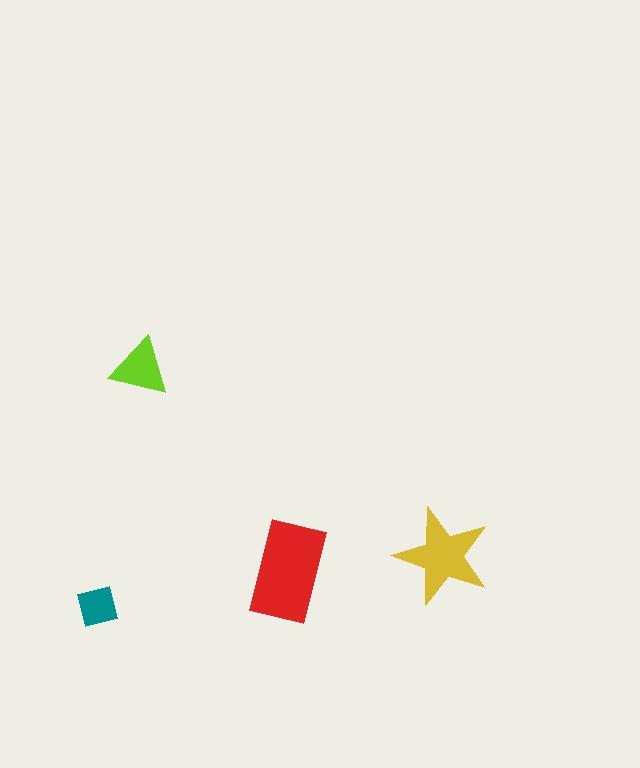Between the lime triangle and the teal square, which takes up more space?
The lime triangle.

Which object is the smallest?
The teal square.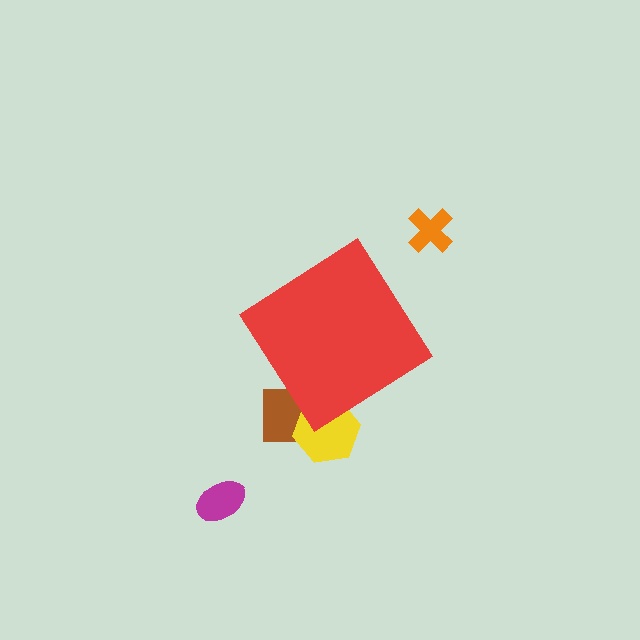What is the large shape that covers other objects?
A red diamond.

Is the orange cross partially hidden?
No, the orange cross is fully visible.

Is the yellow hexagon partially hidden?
Yes, the yellow hexagon is partially hidden behind the red diamond.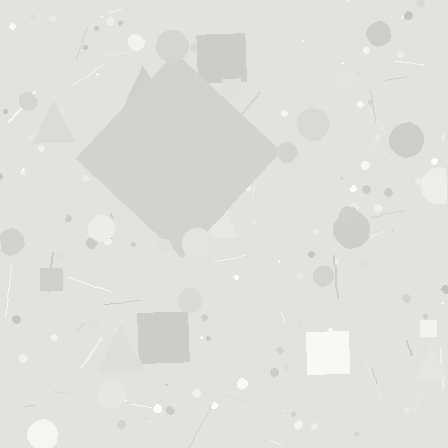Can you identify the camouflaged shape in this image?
The camouflaged shape is a diamond.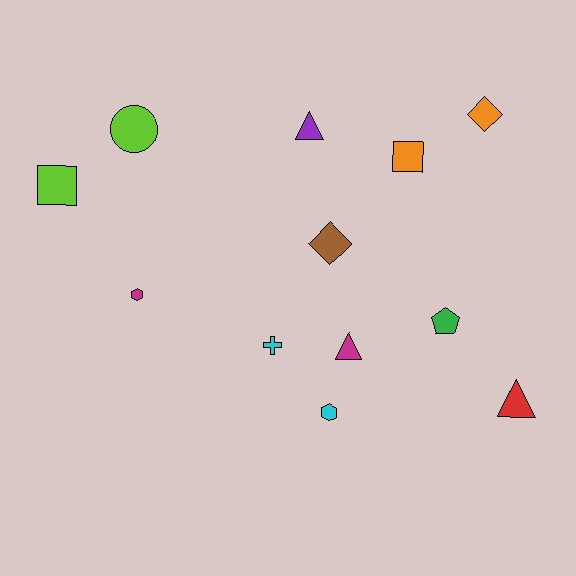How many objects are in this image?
There are 12 objects.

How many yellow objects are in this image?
There are no yellow objects.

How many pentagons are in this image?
There is 1 pentagon.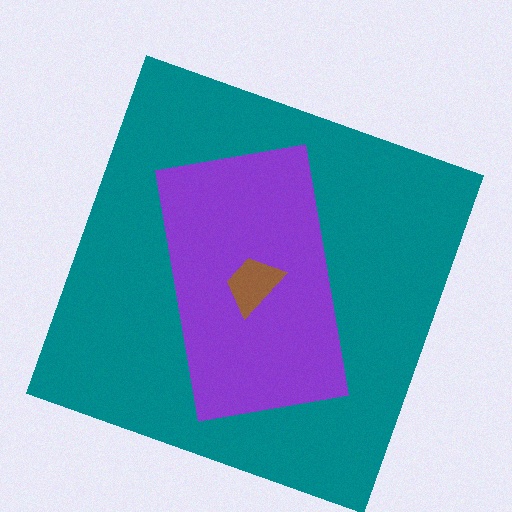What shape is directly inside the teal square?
The purple rectangle.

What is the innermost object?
The brown trapezoid.